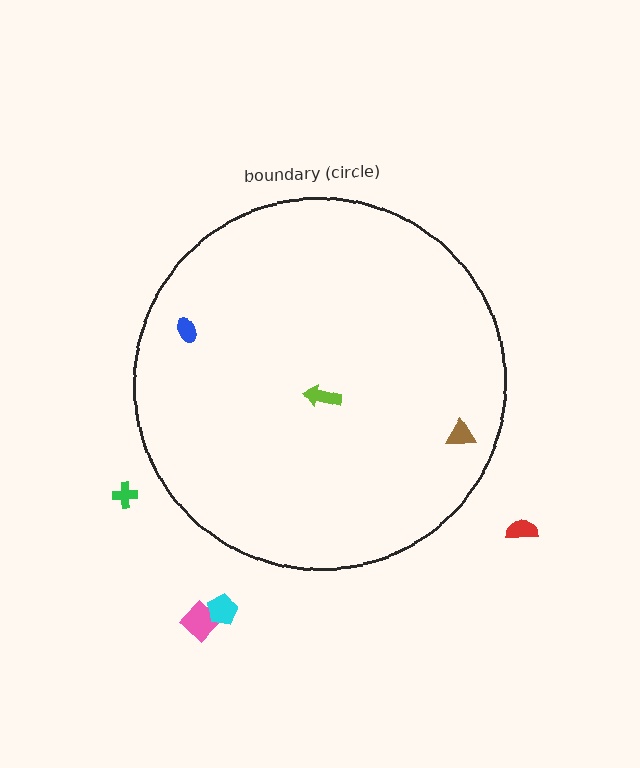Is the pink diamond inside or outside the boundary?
Outside.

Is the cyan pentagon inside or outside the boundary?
Outside.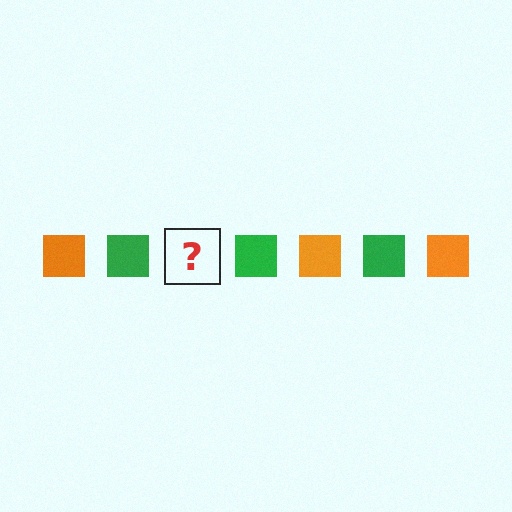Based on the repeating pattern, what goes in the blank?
The blank should be an orange square.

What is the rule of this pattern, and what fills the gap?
The rule is that the pattern cycles through orange, green squares. The gap should be filled with an orange square.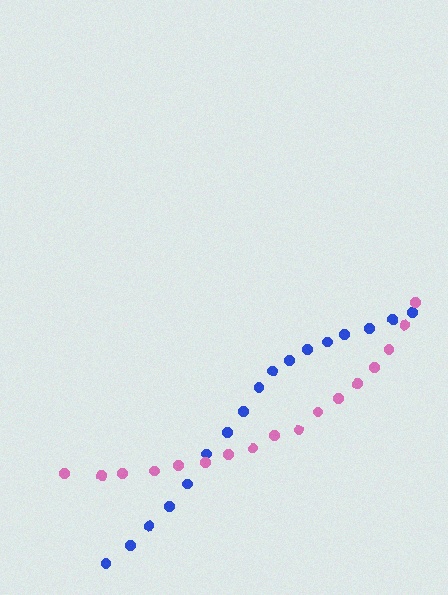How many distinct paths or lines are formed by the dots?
There are 2 distinct paths.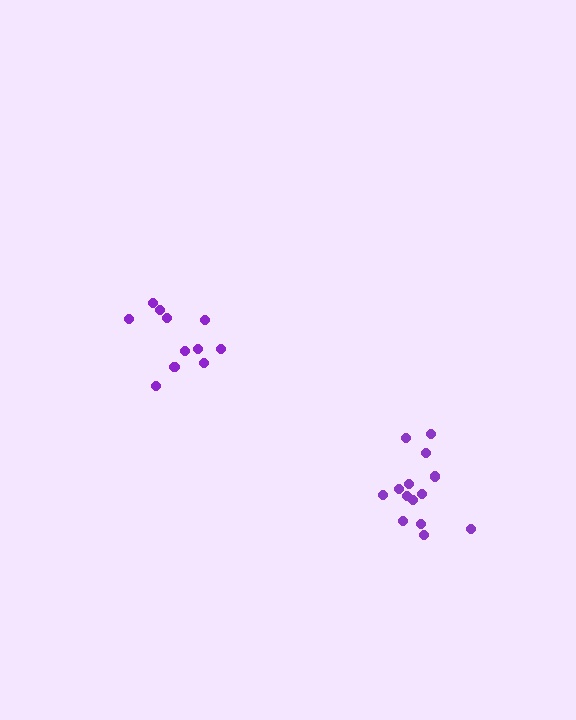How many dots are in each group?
Group 1: 11 dots, Group 2: 14 dots (25 total).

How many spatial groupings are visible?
There are 2 spatial groupings.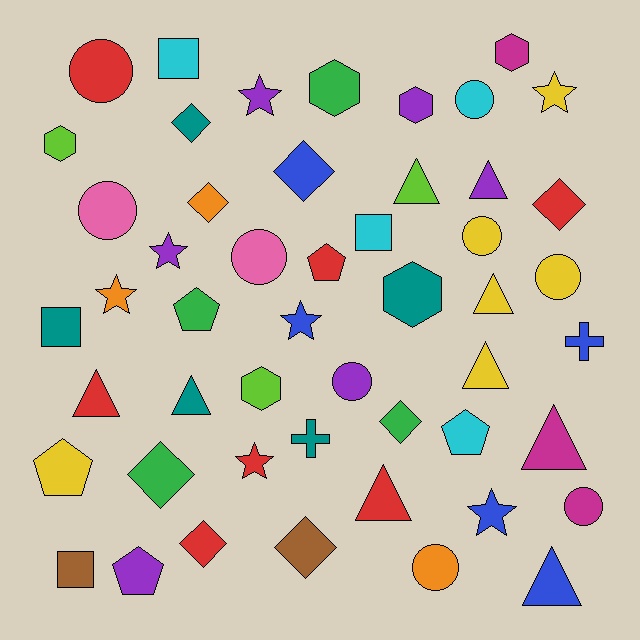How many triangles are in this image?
There are 9 triangles.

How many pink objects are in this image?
There are 2 pink objects.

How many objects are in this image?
There are 50 objects.